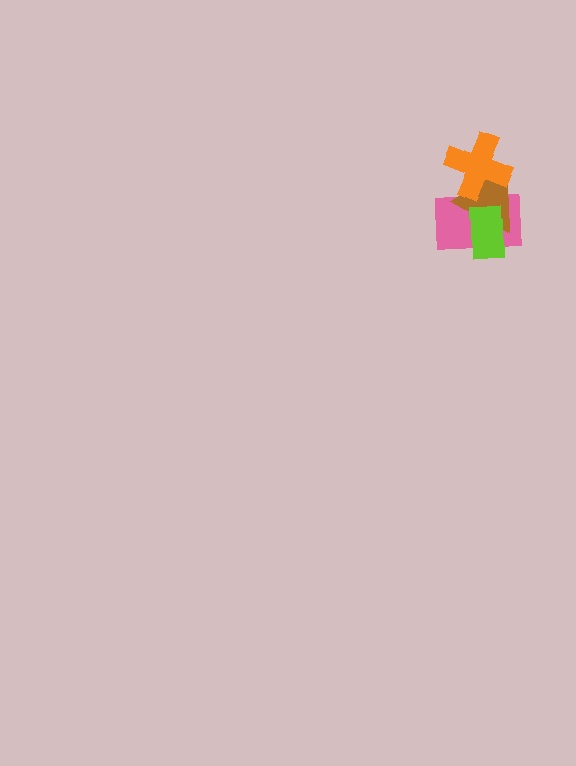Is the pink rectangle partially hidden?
Yes, it is partially covered by another shape.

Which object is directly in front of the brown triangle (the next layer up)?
The orange cross is directly in front of the brown triangle.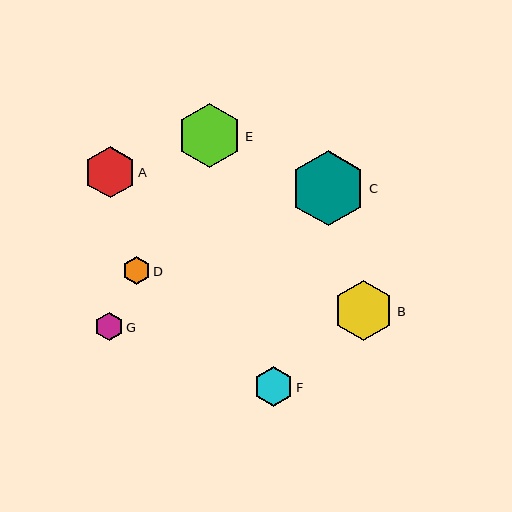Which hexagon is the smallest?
Hexagon D is the smallest with a size of approximately 28 pixels.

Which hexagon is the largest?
Hexagon C is the largest with a size of approximately 75 pixels.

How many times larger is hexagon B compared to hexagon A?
Hexagon B is approximately 1.2 times the size of hexagon A.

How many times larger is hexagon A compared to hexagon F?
Hexagon A is approximately 1.3 times the size of hexagon F.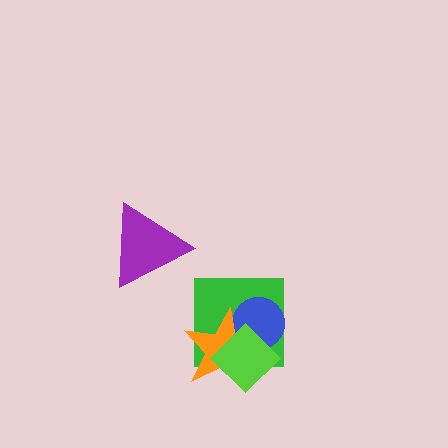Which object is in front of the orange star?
The lime diamond is in front of the orange star.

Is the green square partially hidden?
Yes, it is partially covered by another shape.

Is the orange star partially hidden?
Yes, it is partially covered by another shape.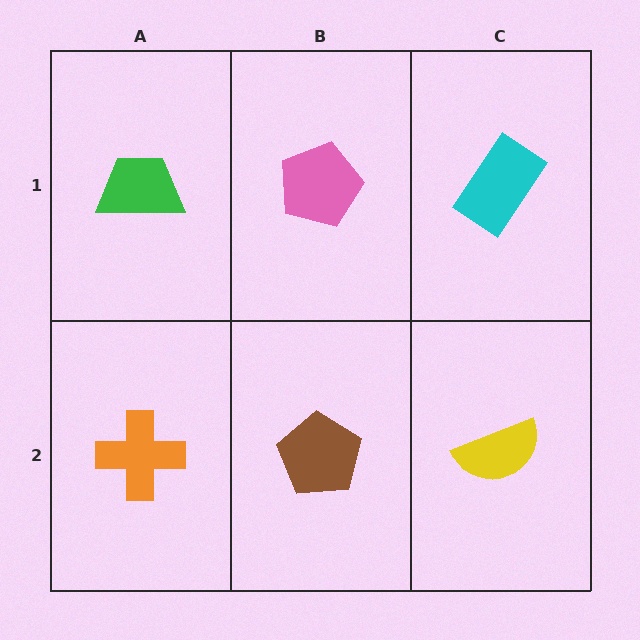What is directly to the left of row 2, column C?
A brown pentagon.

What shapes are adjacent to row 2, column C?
A cyan rectangle (row 1, column C), a brown pentagon (row 2, column B).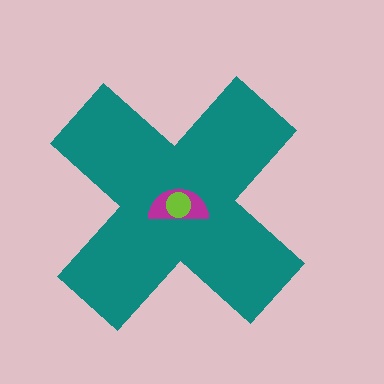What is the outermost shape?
The teal cross.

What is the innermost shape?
The lime circle.